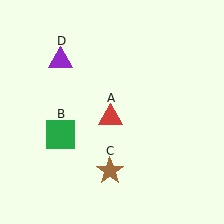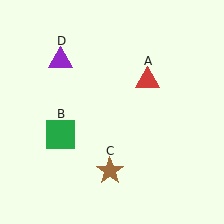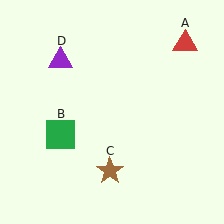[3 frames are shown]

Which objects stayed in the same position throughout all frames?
Green square (object B) and brown star (object C) and purple triangle (object D) remained stationary.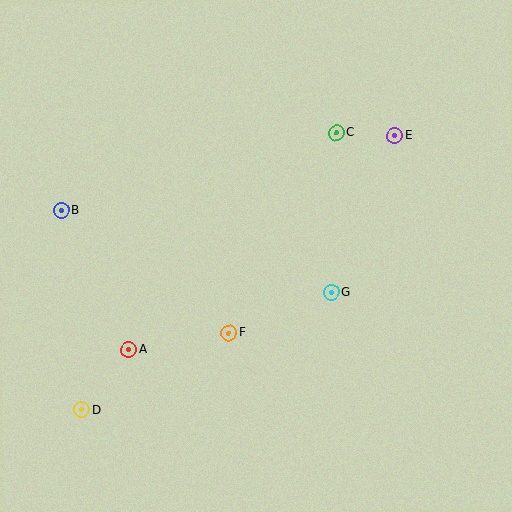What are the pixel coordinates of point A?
Point A is at (129, 350).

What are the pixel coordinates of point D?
Point D is at (82, 410).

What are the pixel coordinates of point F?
Point F is at (229, 333).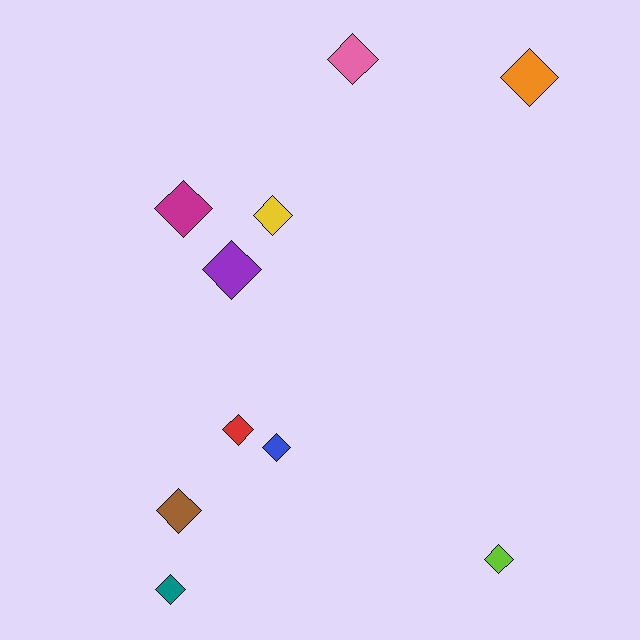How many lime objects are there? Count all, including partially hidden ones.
There is 1 lime object.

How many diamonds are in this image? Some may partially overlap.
There are 10 diamonds.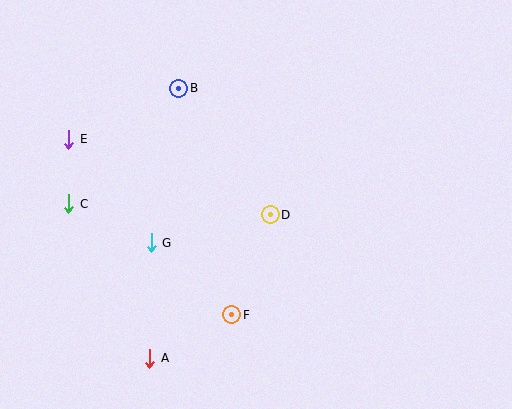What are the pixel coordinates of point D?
Point D is at (270, 215).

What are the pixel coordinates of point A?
Point A is at (150, 358).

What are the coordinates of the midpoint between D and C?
The midpoint between D and C is at (169, 209).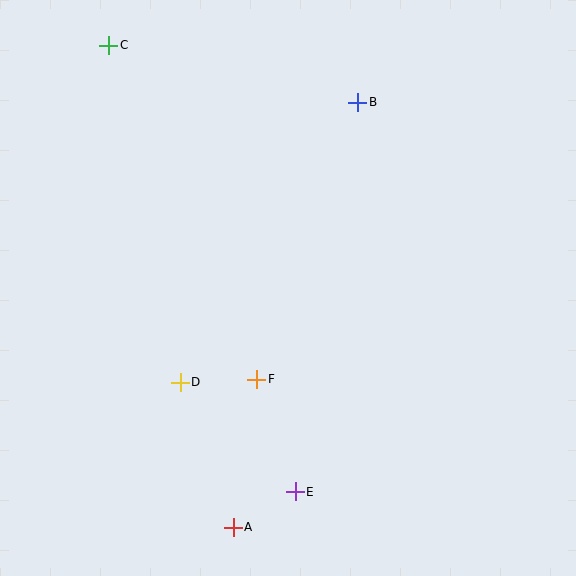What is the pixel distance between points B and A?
The distance between B and A is 443 pixels.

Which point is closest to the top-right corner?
Point B is closest to the top-right corner.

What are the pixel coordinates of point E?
Point E is at (295, 492).